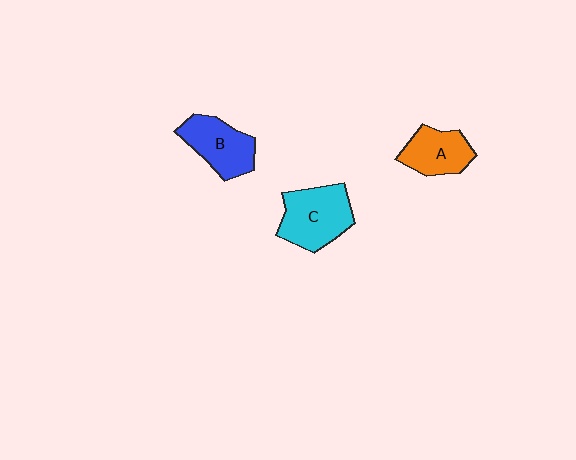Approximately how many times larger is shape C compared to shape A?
Approximately 1.4 times.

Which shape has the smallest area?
Shape A (orange).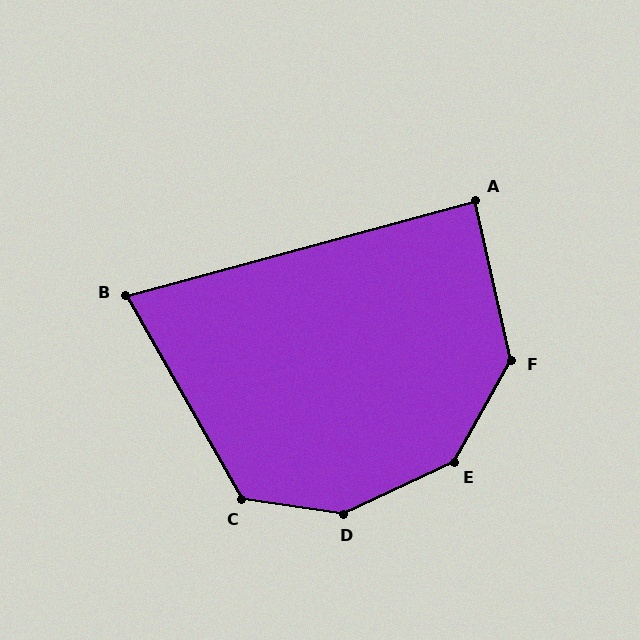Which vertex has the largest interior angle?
D, at approximately 147 degrees.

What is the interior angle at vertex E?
Approximately 144 degrees (obtuse).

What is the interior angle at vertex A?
Approximately 88 degrees (approximately right).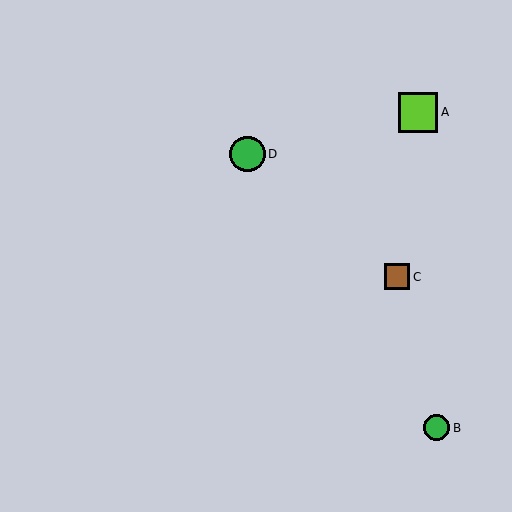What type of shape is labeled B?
Shape B is a green circle.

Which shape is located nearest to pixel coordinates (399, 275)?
The brown square (labeled C) at (397, 277) is nearest to that location.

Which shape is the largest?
The lime square (labeled A) is the largest.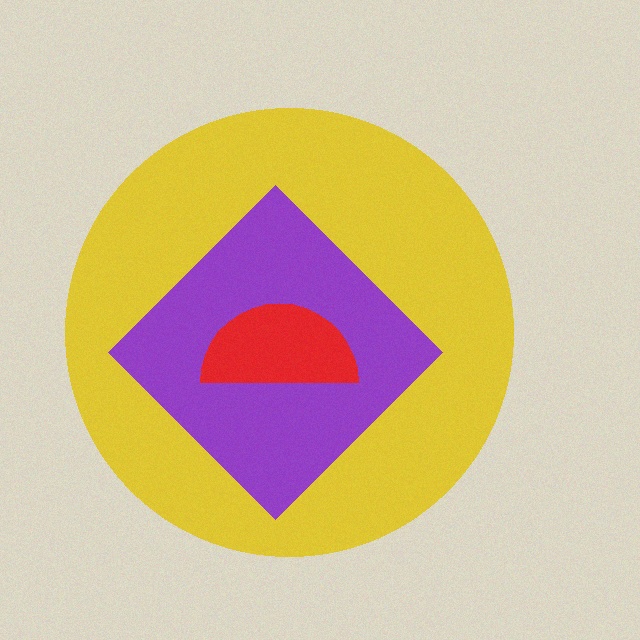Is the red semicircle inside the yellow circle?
Yes.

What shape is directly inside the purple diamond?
The red semicircle.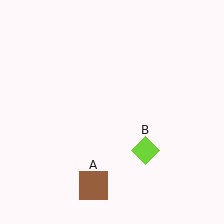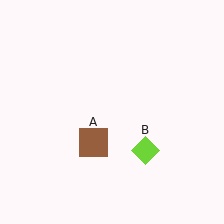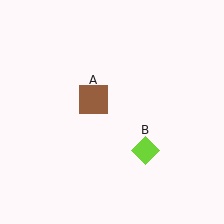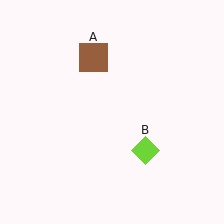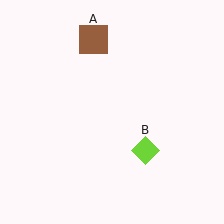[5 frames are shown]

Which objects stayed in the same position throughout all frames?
Lime diamond (object B) remained stationary.